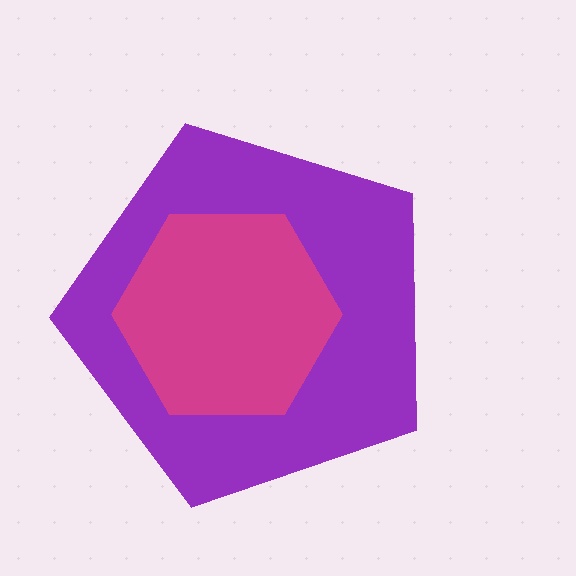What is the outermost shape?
The purple pentagon.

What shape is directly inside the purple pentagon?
The magenta hexagon.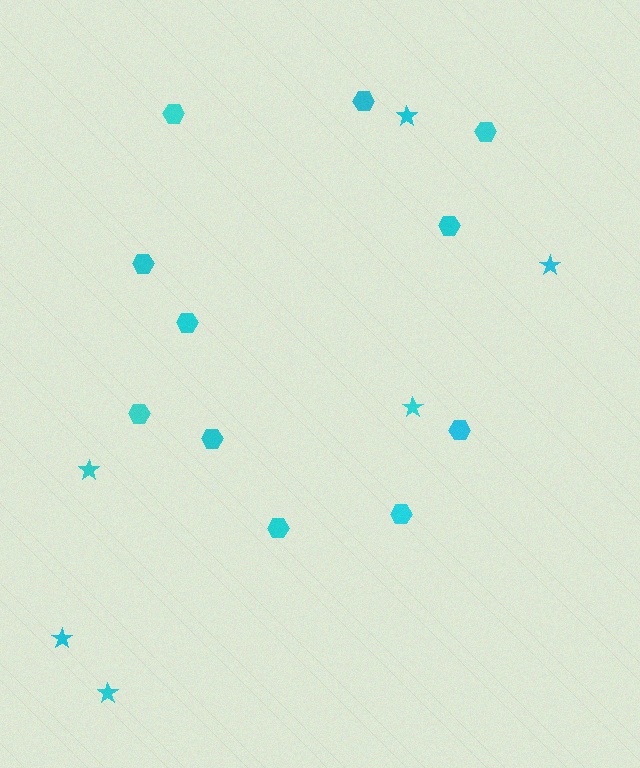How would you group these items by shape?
There are 2 groups: one group of stars (6) and one group of hexagons (11).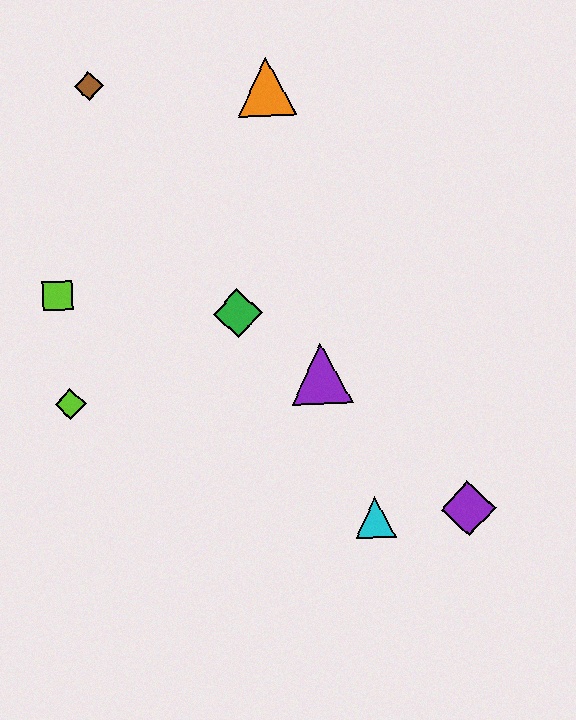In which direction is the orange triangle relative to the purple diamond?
The orange triangle is above the purple diamond.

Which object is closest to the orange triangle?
The brown diamond is closest to the orange triangle.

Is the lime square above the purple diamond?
Yes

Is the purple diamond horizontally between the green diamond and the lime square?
No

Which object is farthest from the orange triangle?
The purple diamond is farthest from the orange triangle.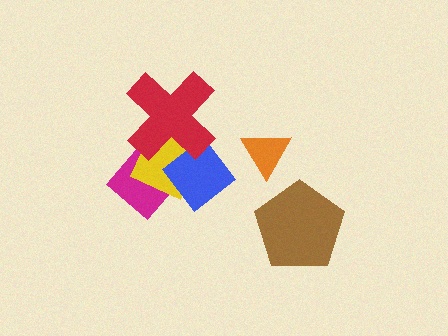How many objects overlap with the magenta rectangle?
3 objects overlap with the magenta rectangle.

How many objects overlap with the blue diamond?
3 objects overlap with the blue diamond.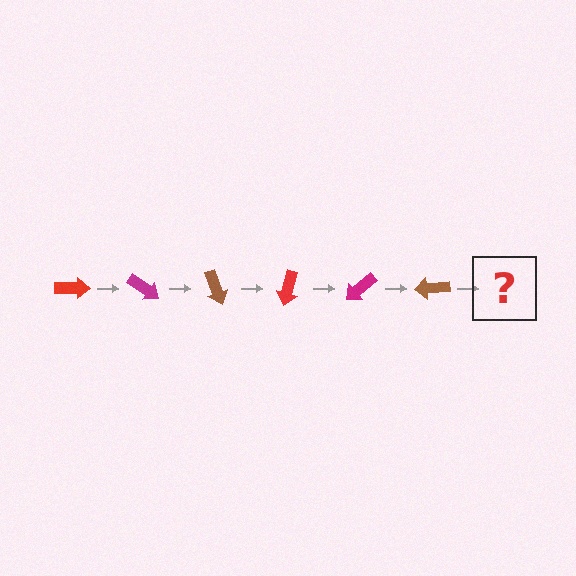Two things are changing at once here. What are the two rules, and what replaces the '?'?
The two rules are that it rotates 35 degrees each step and the color cycles through red, magenta, and brown. The '?' should be a red arrow, rotated 210 degrees from the start.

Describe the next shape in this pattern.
It should be a red arrow, rotated 210 degrees from the start.